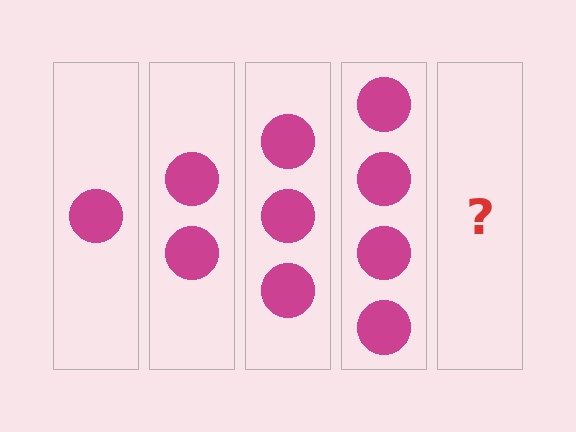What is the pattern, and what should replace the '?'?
The pattern is that each step adds one more circle. The '?' should be 5 circles.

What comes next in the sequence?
The next element should be 5 circles.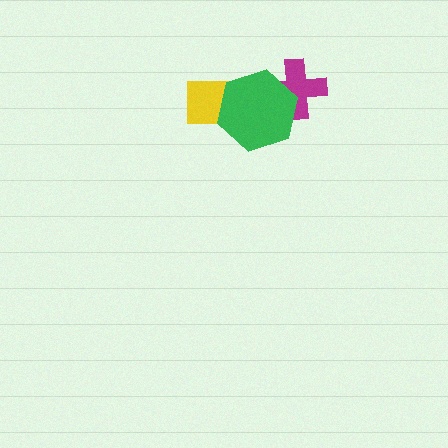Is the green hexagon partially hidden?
No, no other shape covers it.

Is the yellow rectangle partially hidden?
Yes, it is partially covered by another shape.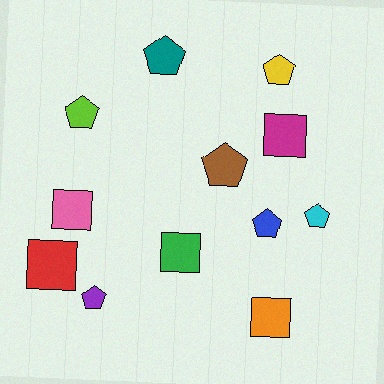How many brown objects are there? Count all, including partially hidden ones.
There is 1 brown object.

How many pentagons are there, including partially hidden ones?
There are 7 pentagons.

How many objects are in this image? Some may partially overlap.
There are 12 objects.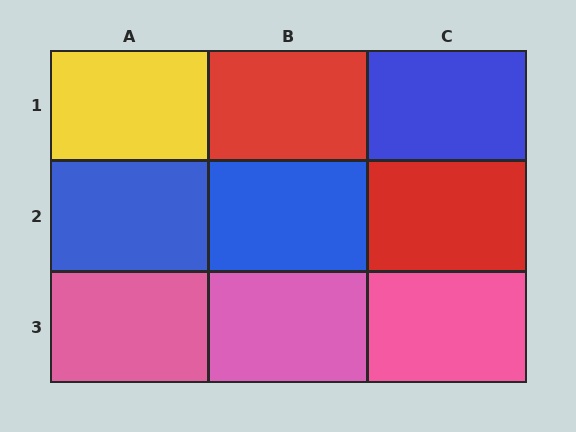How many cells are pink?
3 cells are pink.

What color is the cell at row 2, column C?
Red.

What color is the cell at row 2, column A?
Blue.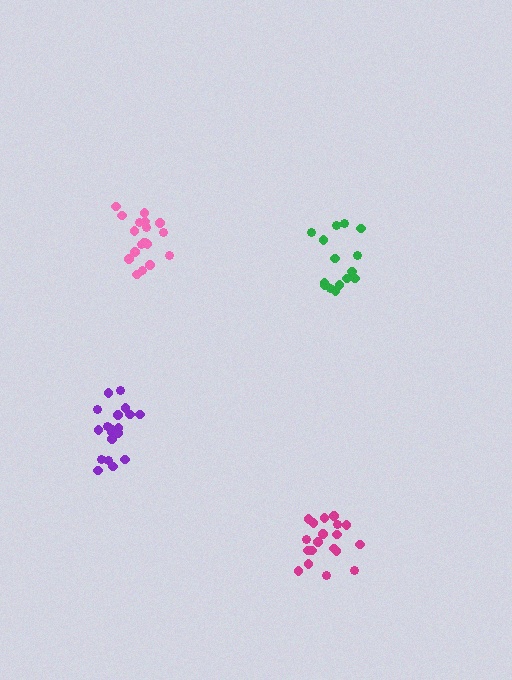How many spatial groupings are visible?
There are 4 spatial groupings.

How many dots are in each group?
Group 1: 15 dots, Group 2: 19 dots, Group 3: 19 dots, Group 4: 19 dots (72 total).